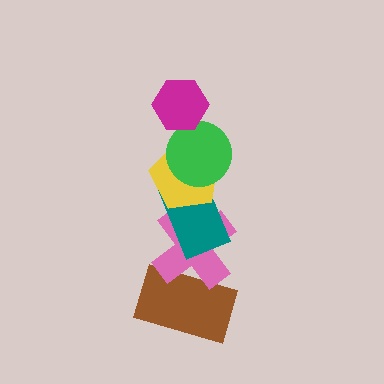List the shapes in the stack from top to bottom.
From top to bottom: the magenta hexagon, the green circle, the yellow pentagon, the teal rectangle, the pink cross, the brown rectangle.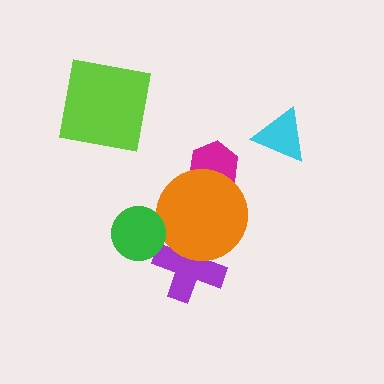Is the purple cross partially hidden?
Yes, it is partially covered by another shape.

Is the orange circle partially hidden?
No, no other shape covers it.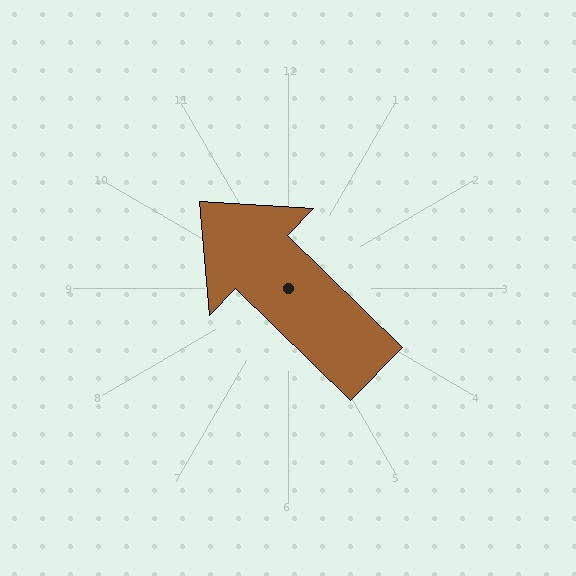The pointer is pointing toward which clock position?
Roughly 10 o'clock.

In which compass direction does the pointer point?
Northwest.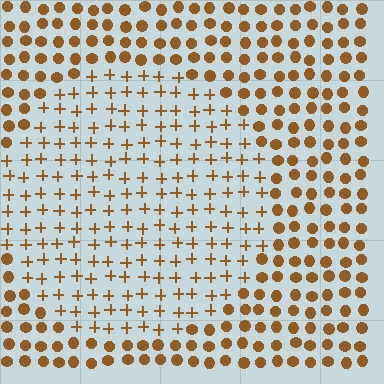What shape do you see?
I see a circle.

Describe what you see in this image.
The image is filled with small brown elements arranged in a uniform grid. A circle-shaped region contains plus signs, while the surrounding area contains circles. The boundary is defined purely by the change in element shape.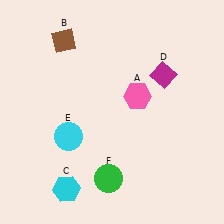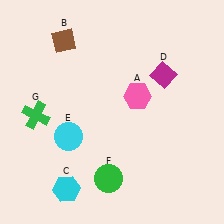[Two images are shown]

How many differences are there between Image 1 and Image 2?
There is 1 difference between the two images.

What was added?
A green cross (G) was added in Image 2.